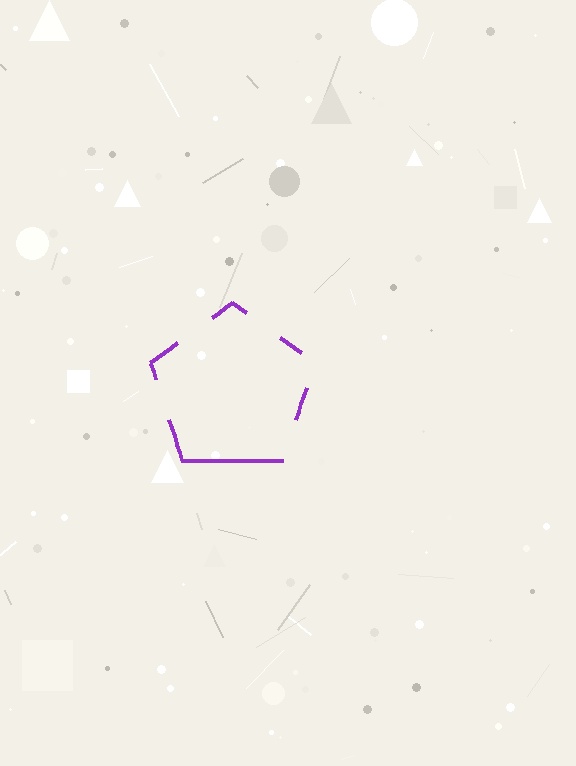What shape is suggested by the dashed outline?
The dashed outline suggests a pentagon.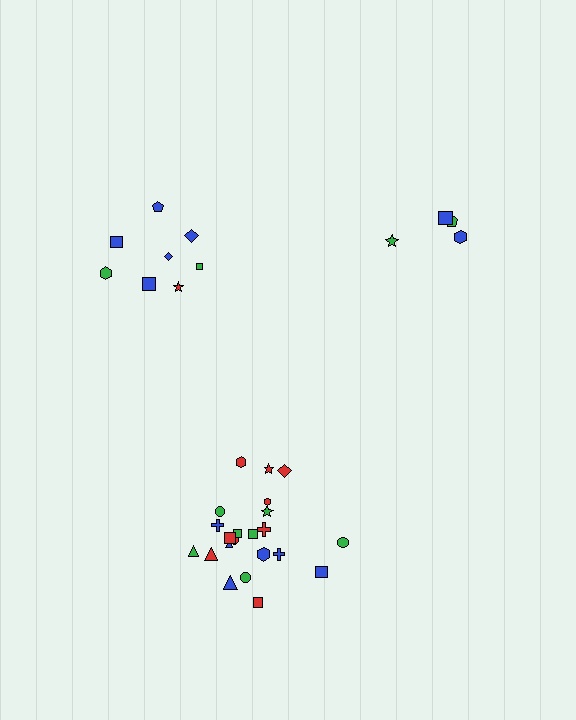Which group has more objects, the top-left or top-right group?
The top-left group.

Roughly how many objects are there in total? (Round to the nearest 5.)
Roughly 35 objects in total.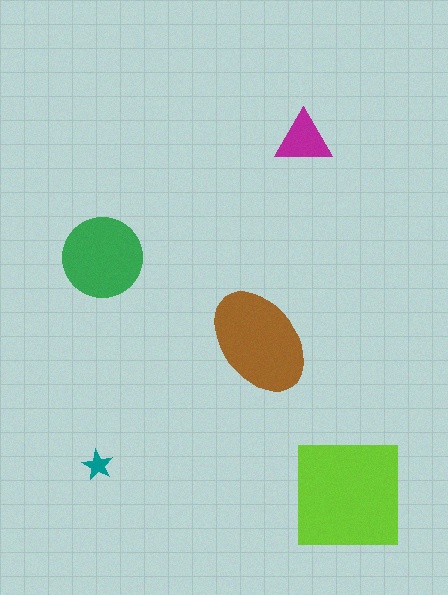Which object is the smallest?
The teal star.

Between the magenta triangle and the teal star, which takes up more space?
The magenta triangle.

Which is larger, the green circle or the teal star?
The green circle.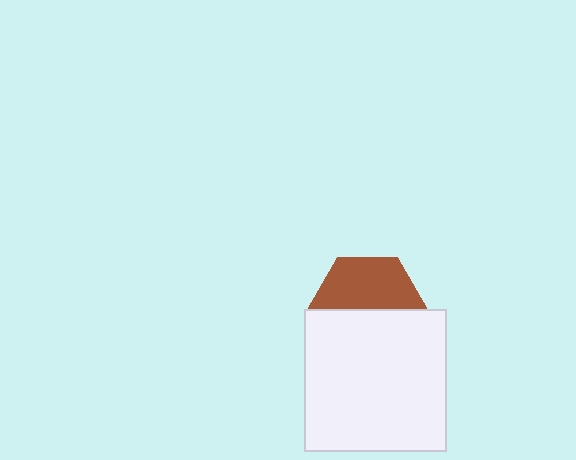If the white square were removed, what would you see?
You would see the complete brown hexagon.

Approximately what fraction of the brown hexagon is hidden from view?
Roughly 50% of the brown hexagon is hidden behind the white square.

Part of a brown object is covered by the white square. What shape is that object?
It is a hexagon.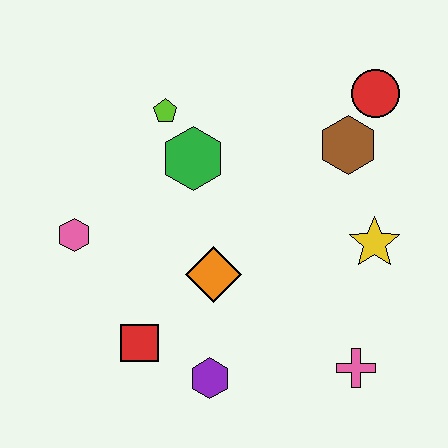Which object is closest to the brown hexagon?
The red circle is closest to the brown hexagon.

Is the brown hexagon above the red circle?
No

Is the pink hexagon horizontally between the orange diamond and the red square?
No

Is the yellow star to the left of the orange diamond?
No